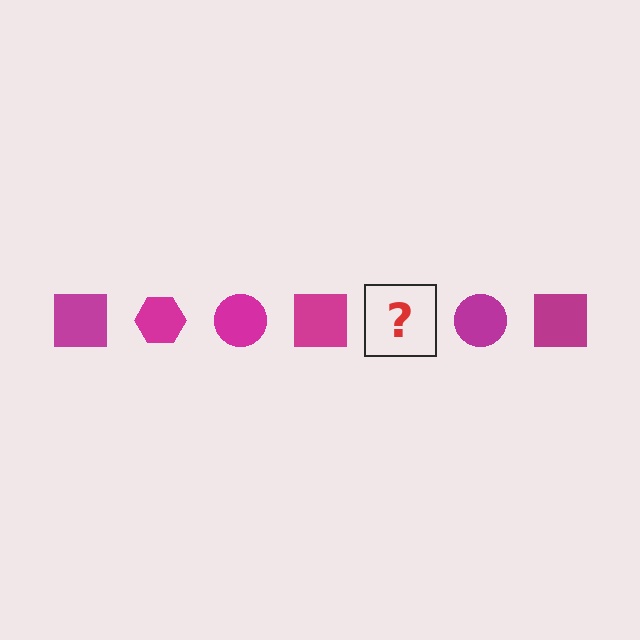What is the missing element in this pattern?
The missing element is a magenta hexagon.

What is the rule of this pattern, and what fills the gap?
The rule is that the pattern cycles through square, hexagon, circle shapes in magenta. The gap should be filled with a magenta hexagon.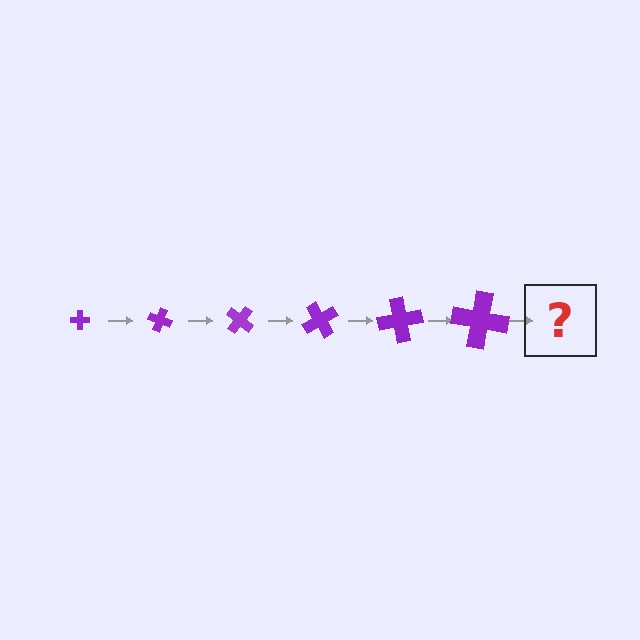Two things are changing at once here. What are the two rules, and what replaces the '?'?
The two rules are that the cross grows larger each step and it rotates 20 degrees each step. The '?' should be a cross, larger than the previous one and rotated 120 degrees from the start.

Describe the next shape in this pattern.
It should be a cross, larger than the previous one and rotated 120 degrees from the start.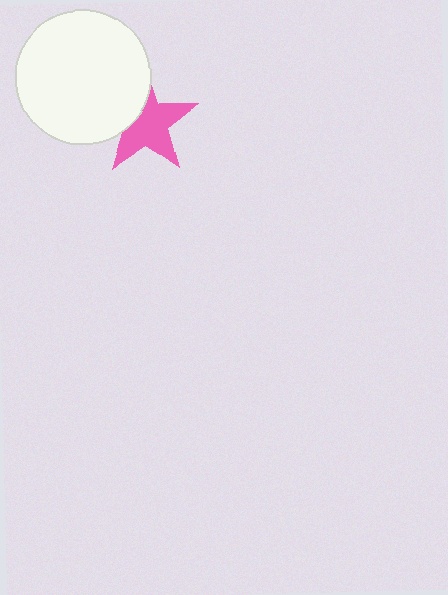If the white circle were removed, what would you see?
You would see the complete pink star.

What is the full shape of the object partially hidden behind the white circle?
The partially hidden object is a pink star.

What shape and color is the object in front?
The object in front is a white circle.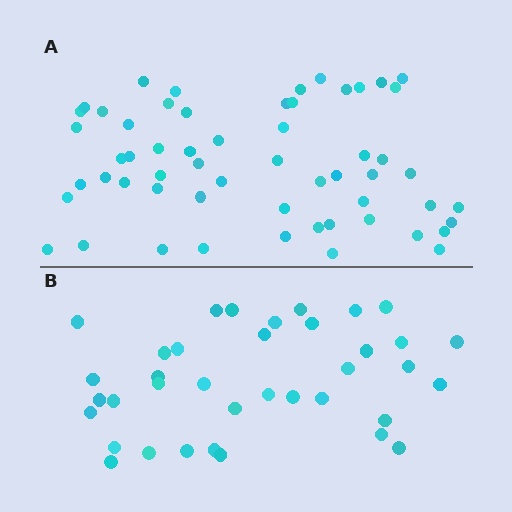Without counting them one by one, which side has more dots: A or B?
Region A (the top region) has more dots.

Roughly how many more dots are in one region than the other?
Region A has approximately 20 more dots than region B.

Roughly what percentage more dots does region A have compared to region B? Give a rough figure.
About 55% more.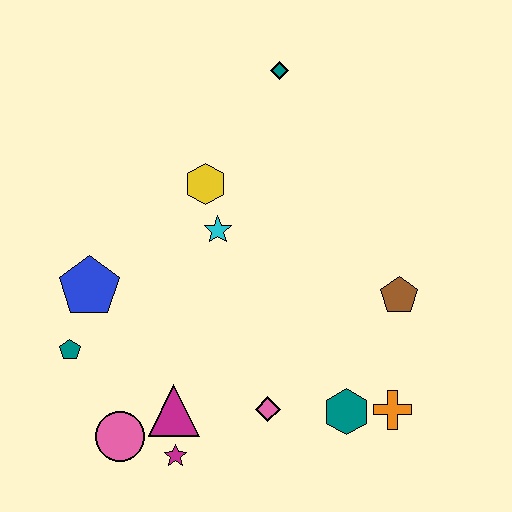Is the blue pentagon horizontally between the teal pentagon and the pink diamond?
Yes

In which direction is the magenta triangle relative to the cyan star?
The magenta triangle is below the cyan star.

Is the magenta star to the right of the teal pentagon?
Yes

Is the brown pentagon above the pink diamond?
Yes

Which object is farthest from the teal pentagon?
The teal diamond is farthest from the teal pentagon.